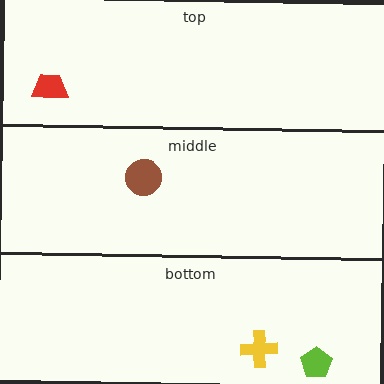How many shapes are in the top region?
1.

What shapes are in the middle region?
The brown circle.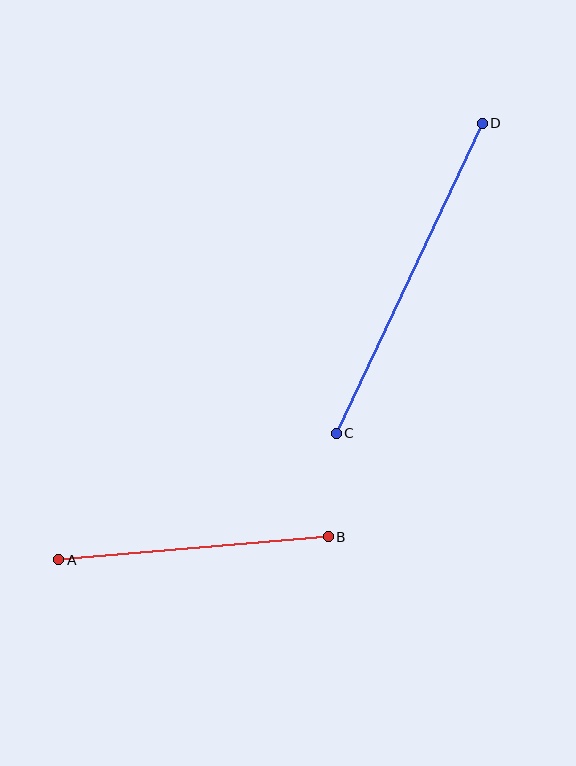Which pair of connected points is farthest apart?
Points C and D are farthest apart.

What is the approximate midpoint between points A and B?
The midpoint is at approximately (193, 548) pixels.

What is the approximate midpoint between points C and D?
The midpoint is at approximately (409, 278) pixels.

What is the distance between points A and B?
The distance is approximately 271 pixels.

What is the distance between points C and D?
The distance is approximately 342 pixels.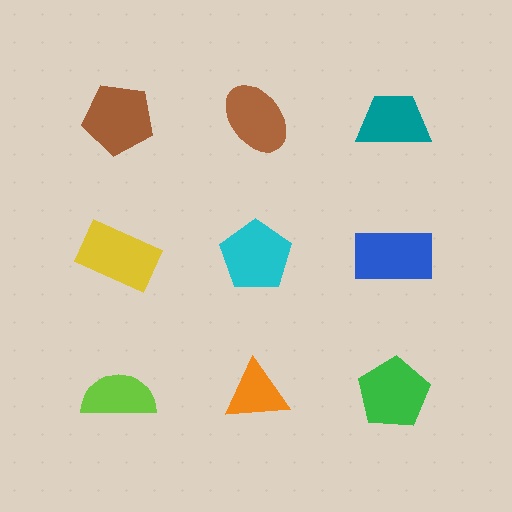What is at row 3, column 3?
A green pentagon.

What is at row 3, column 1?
A lime semicircle.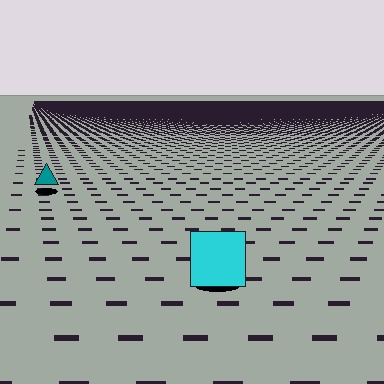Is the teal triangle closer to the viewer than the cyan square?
No. The cyan square is closer — you can tell from the texture gradient: the ground texture is coarser near it.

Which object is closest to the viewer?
The cyan square is closest. The texture marks near it are larger and more spread out.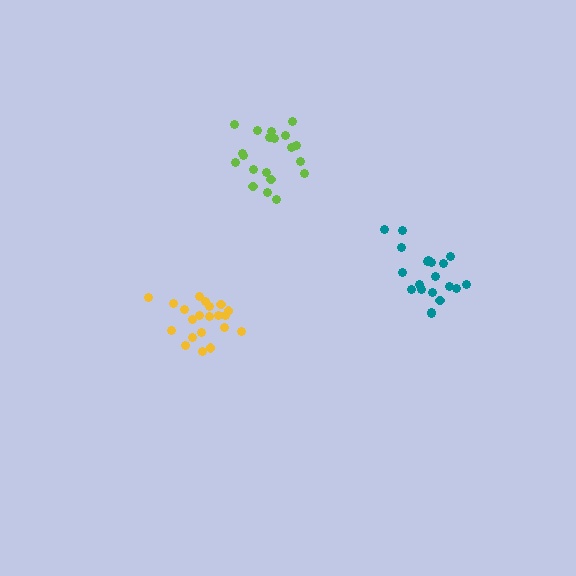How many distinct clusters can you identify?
There are 3 distinct clusters.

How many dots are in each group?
Group 1: 21 dots, Group 2: 20 dots, Group 3: 20 dots (61 total).